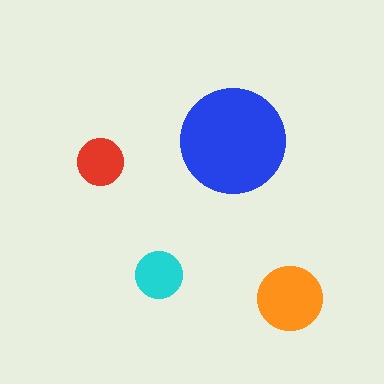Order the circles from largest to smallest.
the blue one, the orange one, the cyan one, the red one.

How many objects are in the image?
There are 4 objects in the image.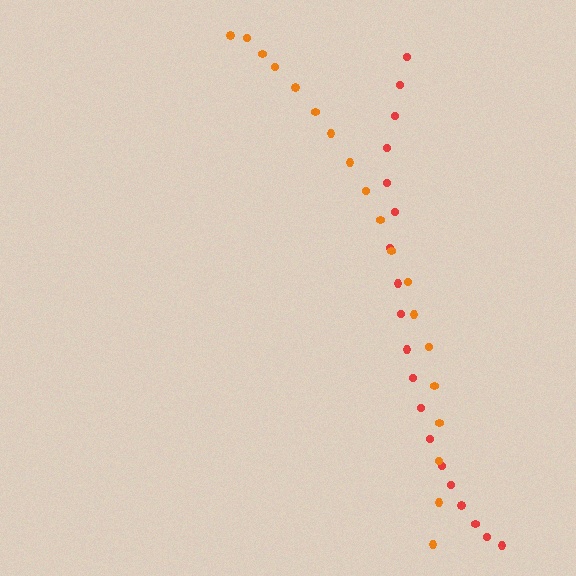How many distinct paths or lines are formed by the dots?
There are 2 distinct paths.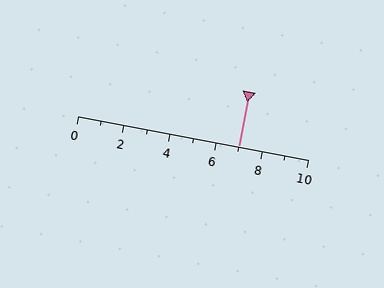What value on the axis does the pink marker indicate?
The marker indicates approximately 7.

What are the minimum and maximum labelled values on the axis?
The axis runs from 0 to 10.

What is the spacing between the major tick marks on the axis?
The major ticks are spaced 2 apart.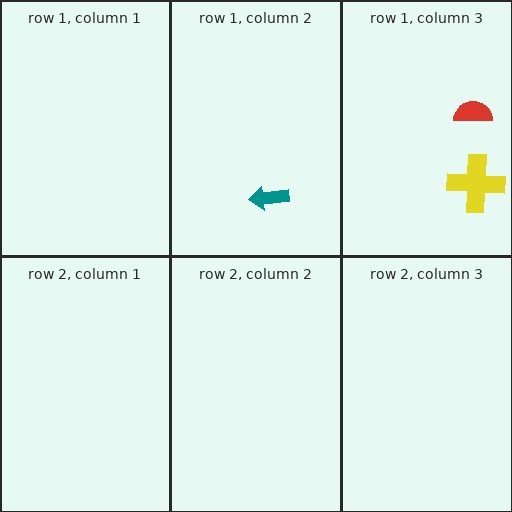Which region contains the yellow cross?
The row 1, column 3 region.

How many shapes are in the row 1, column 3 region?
2.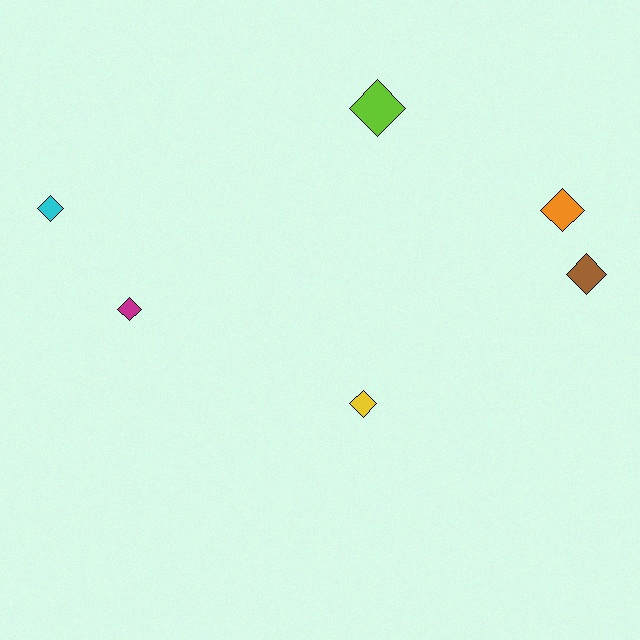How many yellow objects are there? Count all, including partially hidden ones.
There is 1 yellow object.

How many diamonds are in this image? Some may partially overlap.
There are 6 diamonds.